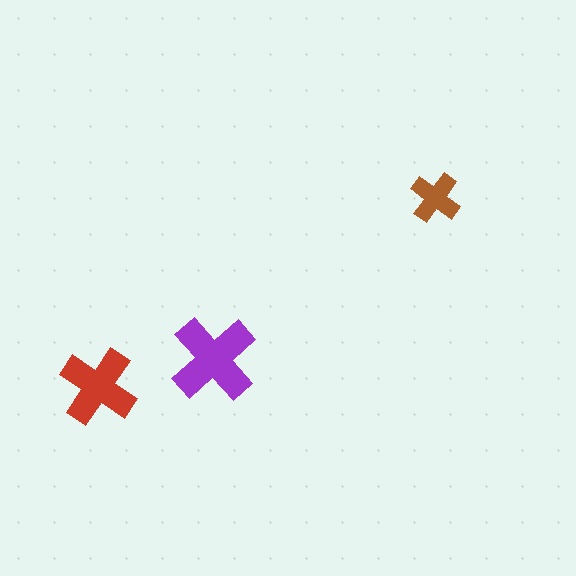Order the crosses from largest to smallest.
the purple one, the red one, the brown one.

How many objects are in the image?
There are 3 objects in the image.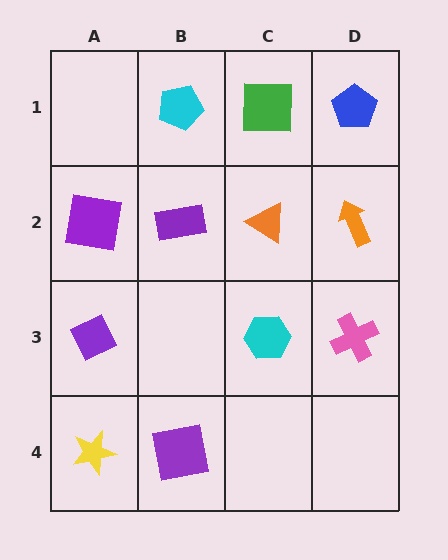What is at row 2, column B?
A purple rectangle.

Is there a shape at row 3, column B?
No, that cell is empty.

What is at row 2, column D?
An orange arrow.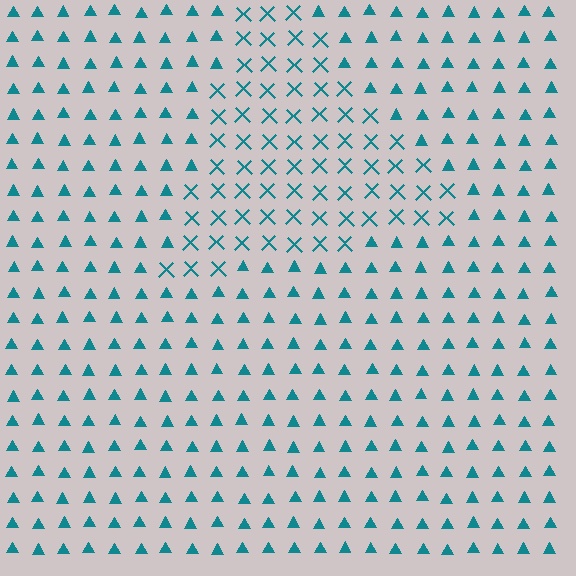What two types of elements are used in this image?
The image uses X marks inside the triangle region and triangles outside it.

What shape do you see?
I see a triangle.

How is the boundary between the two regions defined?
The boundary is defined by a change in element shape: X marks inside vs. triangles outside. All elements share the same color and spacing.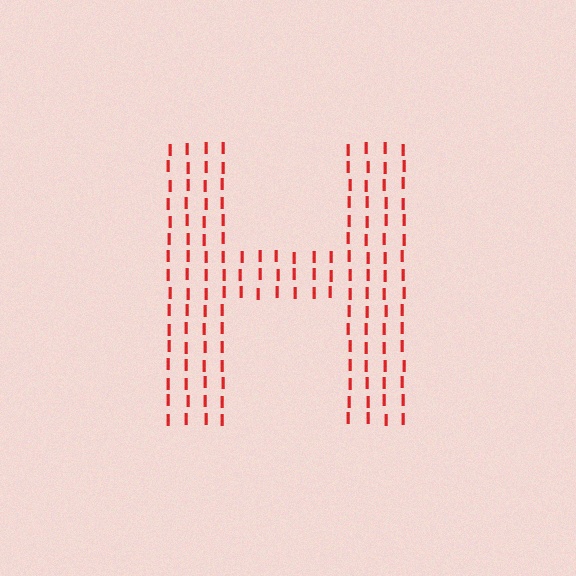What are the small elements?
The small elements are letter I's.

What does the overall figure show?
The overall figure shows the letter H.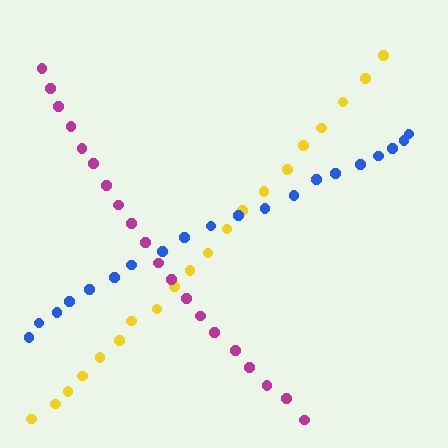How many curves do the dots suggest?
There are 3 distinct paths.